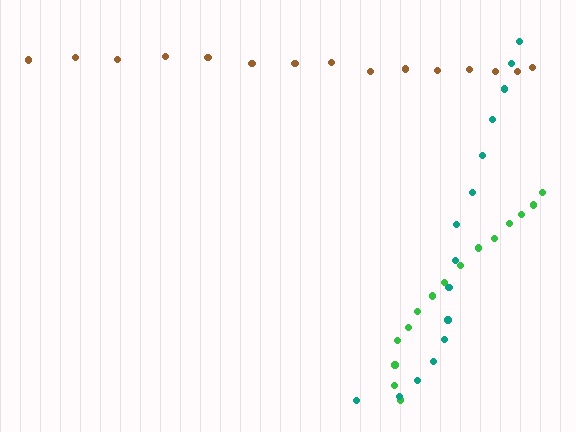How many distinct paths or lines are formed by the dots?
There are 3 distinct paths.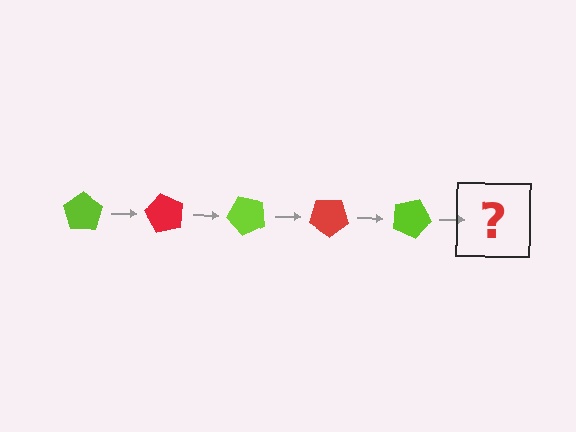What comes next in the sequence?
The next element should be a red pentagon, rotated 300 degrees from the start.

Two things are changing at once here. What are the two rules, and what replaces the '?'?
The two rules are that it rotates 60 degrees each step and the color cycles through lime and red. The '?' should be a red pentagon, rotated 300 degrees from the start.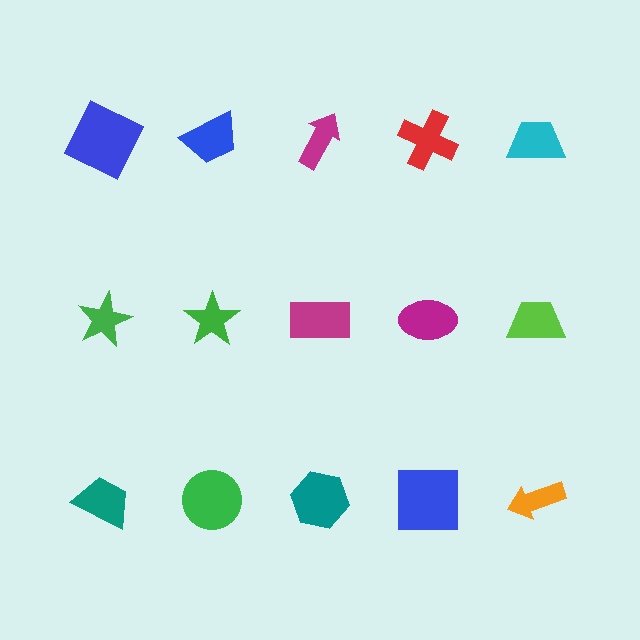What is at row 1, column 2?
A blue trapezoid.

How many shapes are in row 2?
5 shapes.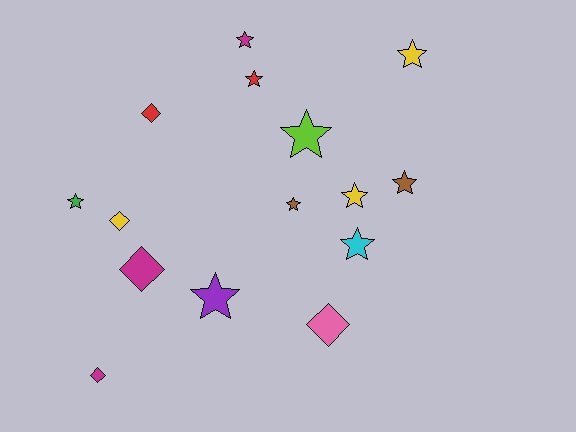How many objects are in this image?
There are 15 objects.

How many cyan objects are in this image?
There is 1 cyan object.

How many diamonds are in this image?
There are 5 diamonds.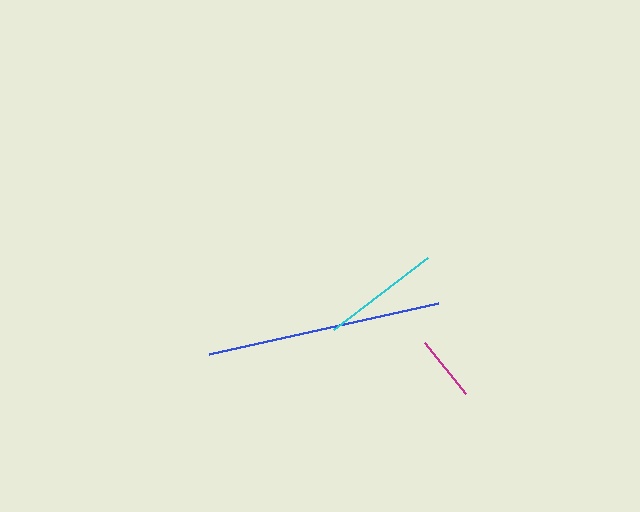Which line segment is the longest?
The blue line is the longest at approximately 234 pixels.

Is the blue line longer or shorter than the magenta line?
The blue line is longer than the magenta line.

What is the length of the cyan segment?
The cyan segment is approximately 118 pixels long.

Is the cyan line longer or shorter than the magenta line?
The cyan line is longer than the magenta line.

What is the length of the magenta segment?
The magenta segment is approximately 65 pixels long.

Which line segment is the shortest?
The magenta line is the shortest at approximately 65 pixels.